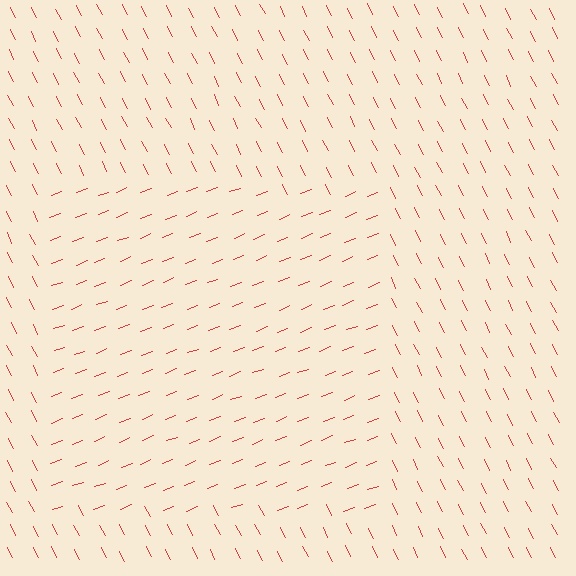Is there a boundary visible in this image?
Yes, there is a texture boundary formed by a change in line orientation.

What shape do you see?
I see a rectangle.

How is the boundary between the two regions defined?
The boundary is defined purely by a change in line orientation (approximately 84 degrees difference). All lines are the same color and thickness.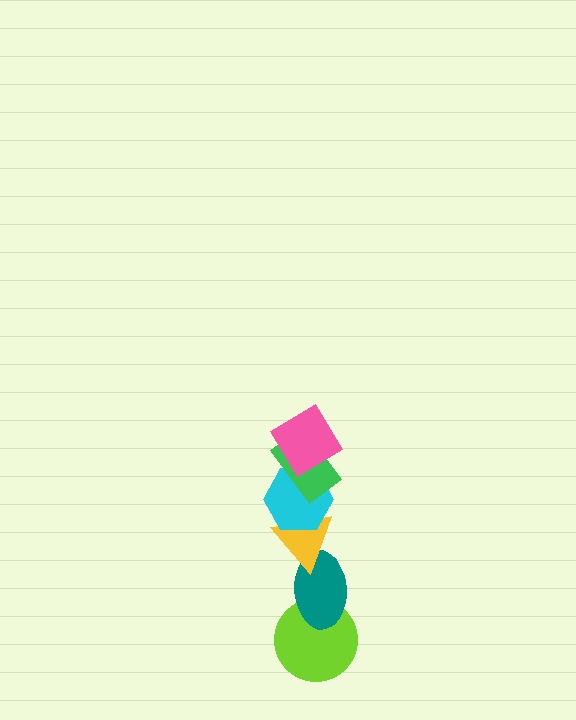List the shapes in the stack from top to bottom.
From top to bottom: the pink diamond, the green rectangle, the cyan hexagon, the yellow triangle, the teal ellipse, the lime circle.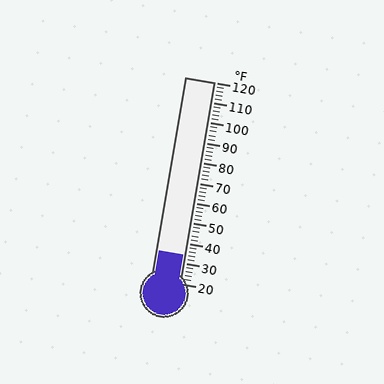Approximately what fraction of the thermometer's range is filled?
The thermometer is filled to approximately 15% of its range.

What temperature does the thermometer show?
The thermometer shows approximately 34°F.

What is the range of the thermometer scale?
The thermometer scale ranges from 20°F to 120°F.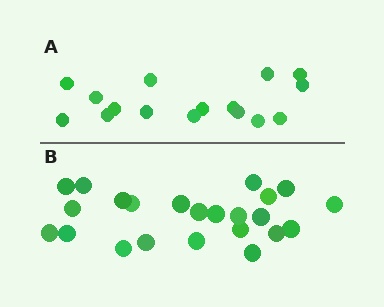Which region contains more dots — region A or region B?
Region B (the bottom region) has more dots.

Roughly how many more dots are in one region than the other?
Region B has roughly 8 or so more dots than region A.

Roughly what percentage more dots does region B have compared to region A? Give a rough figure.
About 45% more.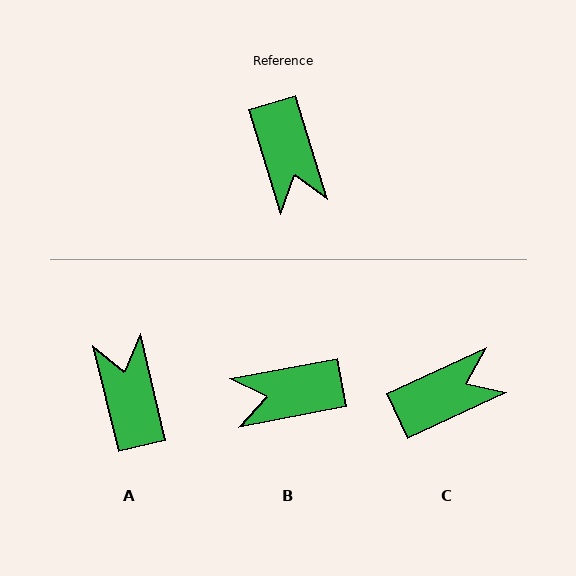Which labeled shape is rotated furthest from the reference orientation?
A, about 176 degrees away.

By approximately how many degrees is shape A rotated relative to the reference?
Approximately 176 degrees counter-clockwise.